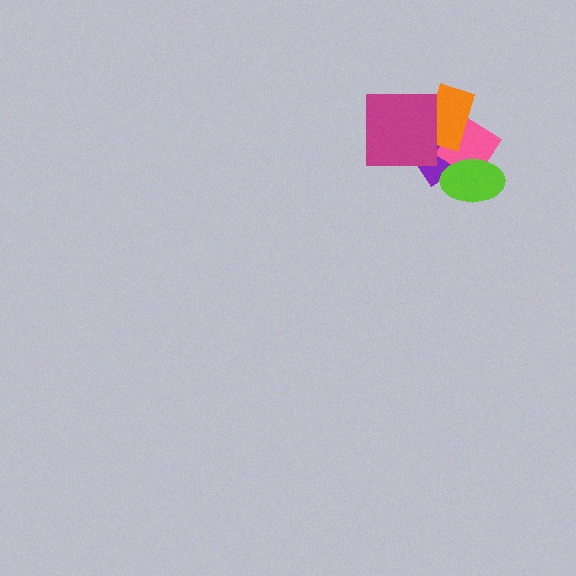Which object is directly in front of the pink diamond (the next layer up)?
The orange rectangle is directly in front of the pink diamond.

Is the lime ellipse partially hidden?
No, no other shape covers it.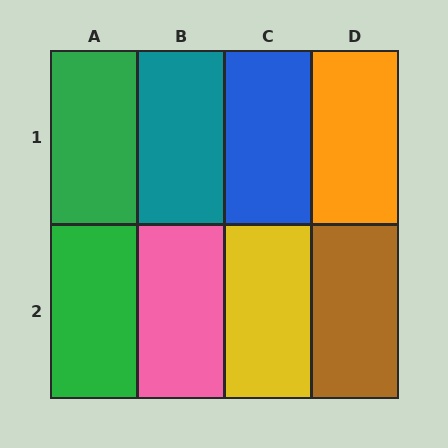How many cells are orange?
1 cell is orange.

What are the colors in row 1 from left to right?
Green, teal, blue, orange.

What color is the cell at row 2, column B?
Pink.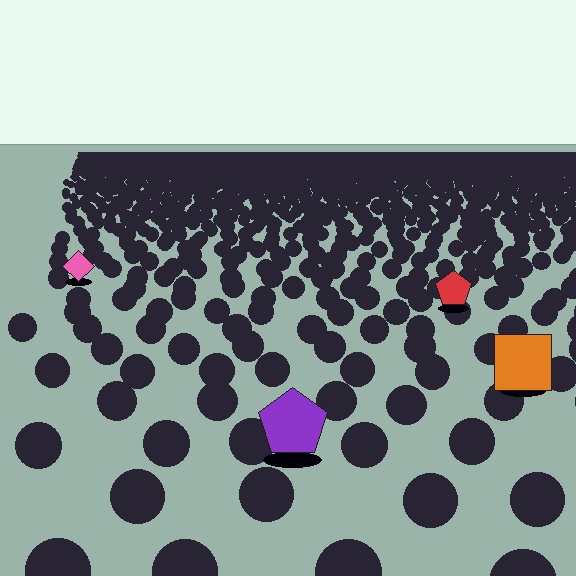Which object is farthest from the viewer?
The pink diamond is farthest from the viewer. It appears smaller and the ground texture around it is denser.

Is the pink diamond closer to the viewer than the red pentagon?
No. The red pentagon is closer — you can tell from the texture gradient: the ground texture is coarser near it.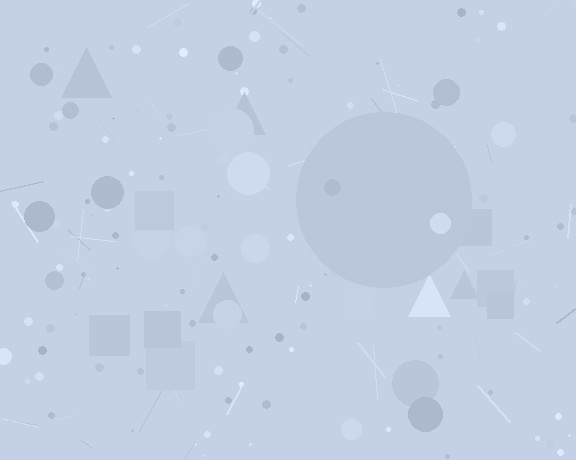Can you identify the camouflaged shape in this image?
The camouflaged shape is a circle.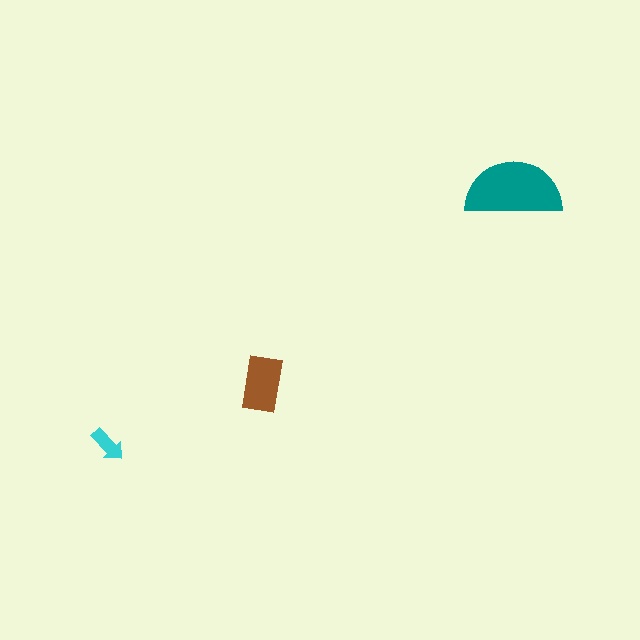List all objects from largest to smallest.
The teal semicircle, the brown rectangle, the cyan arrow.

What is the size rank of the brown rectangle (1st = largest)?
2nd.